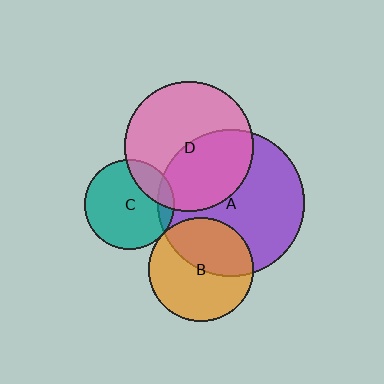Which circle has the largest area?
Circle A (purple).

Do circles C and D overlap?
Yes.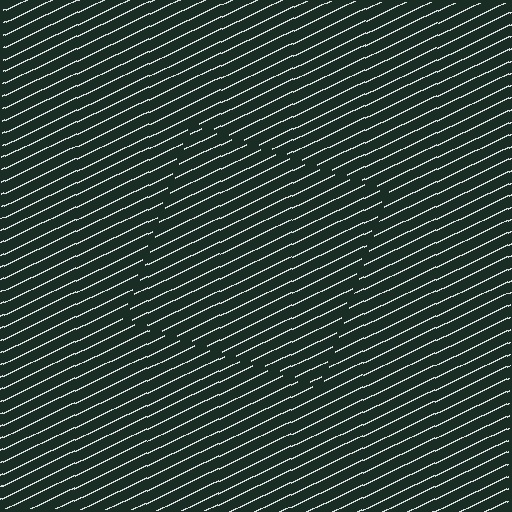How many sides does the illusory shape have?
4 sides — the line-ends trace a square.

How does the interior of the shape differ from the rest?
The interior of the shape contains the same grating, shifted by half a period — the contour is defined by the phase discontinuity where line-ends from the inner and outer gratings abut.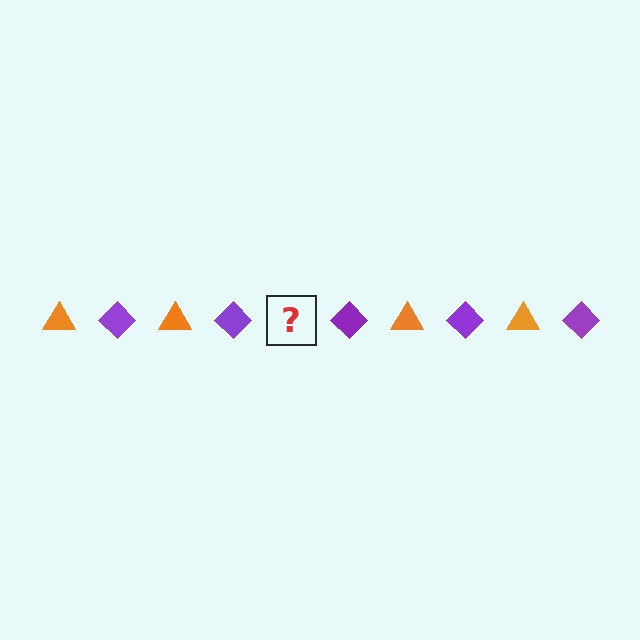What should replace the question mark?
The question mark should be replaced with an orange triangle.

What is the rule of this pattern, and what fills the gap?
The rule is that the pattern alternates between orange triangle and purple diamond. The gap should be filled with an orange triangle.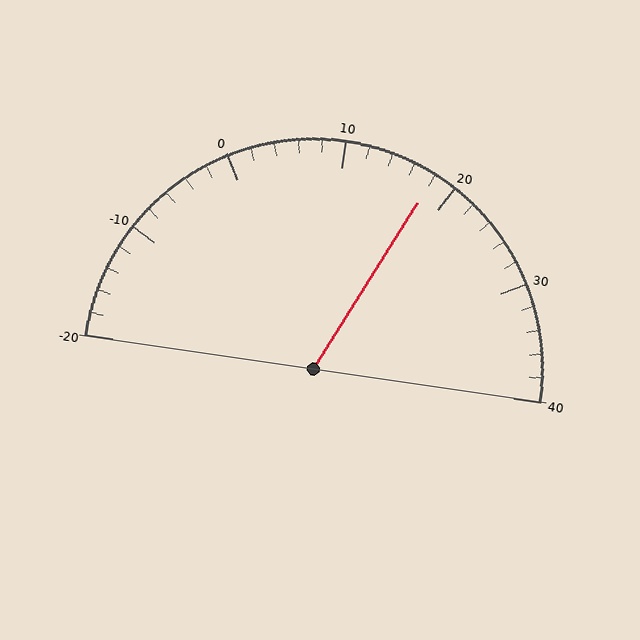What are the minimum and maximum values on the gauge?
The gauge ranges from -20 to 40.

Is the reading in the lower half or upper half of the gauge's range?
The reading is in the upper half of the range (-20 to 40).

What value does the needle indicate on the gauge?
The needle indicates approximately 18.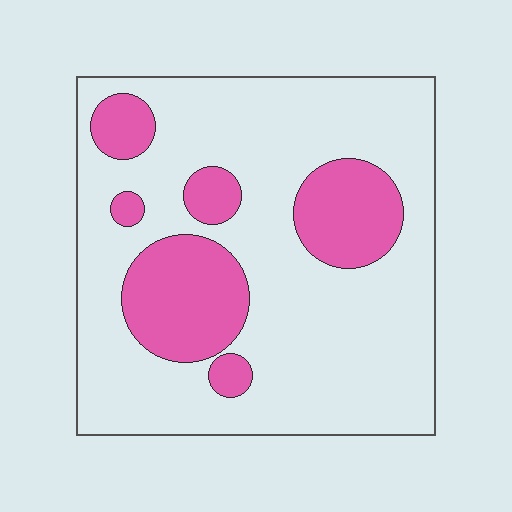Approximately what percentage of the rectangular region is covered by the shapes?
Approximately 25%.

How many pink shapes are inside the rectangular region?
6.